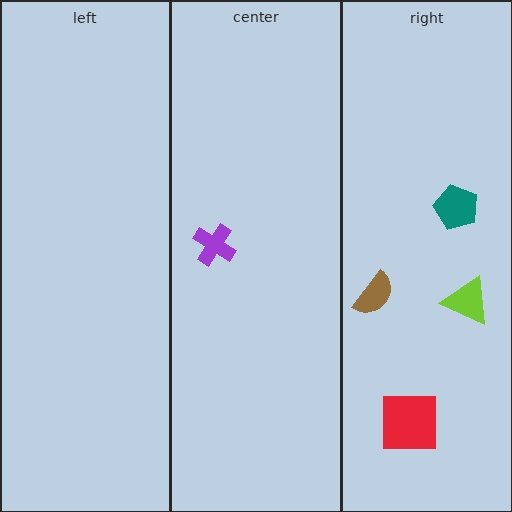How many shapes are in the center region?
1.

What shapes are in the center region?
The purple cross.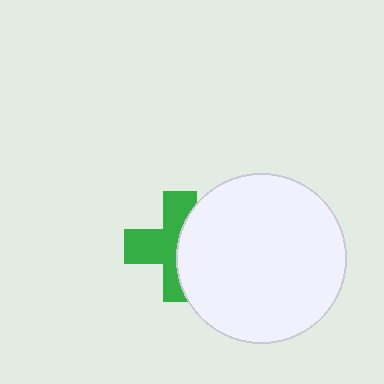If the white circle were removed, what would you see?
You would see the complete green cross.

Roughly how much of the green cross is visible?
About half of it is visible (roughly 55%).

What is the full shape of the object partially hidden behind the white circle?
The partially hidden object is a green cross.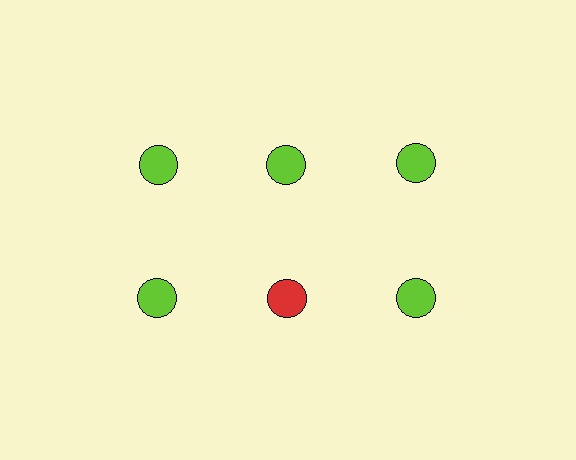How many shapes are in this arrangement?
There are 6 shapes arranged in a grid pattern.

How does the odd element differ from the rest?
It has a different color: red instead of lime.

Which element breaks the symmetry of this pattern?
The red circle in the second row, second from left column breaks the symmetry. All other shapes are lime circles.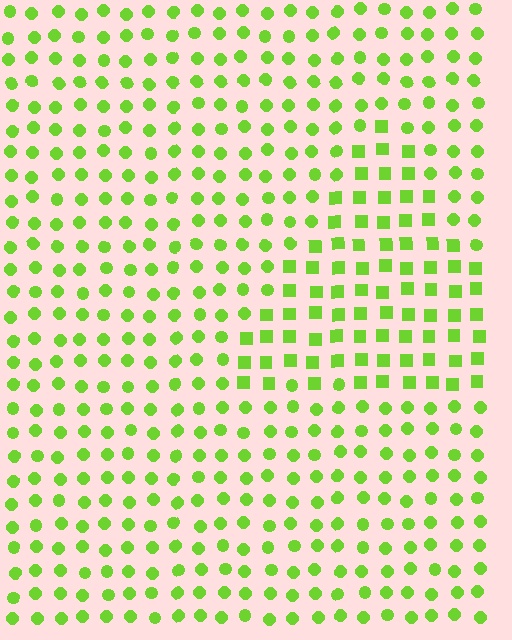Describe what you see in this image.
The image is filled with small lime elements arranged in a uniform grid. A triangle-shaped region contains squares, while the surrounding area contains circles. The boundary is defined purely by the change in element shape.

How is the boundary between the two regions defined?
The boundary is defined by a change in element shape: squares inside vs. circles outside. All elements share the same color and spacing.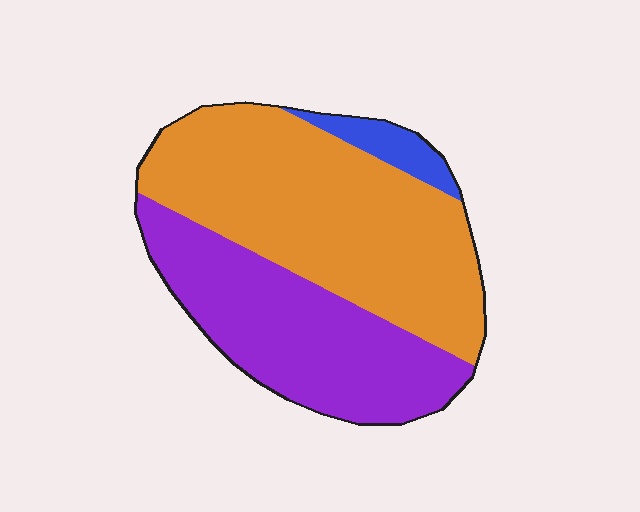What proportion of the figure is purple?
Purple takes up about two fifths (2/5) of the figure.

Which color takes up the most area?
Orange, at roughly 55%.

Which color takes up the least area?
Blue, at roughly 5%.